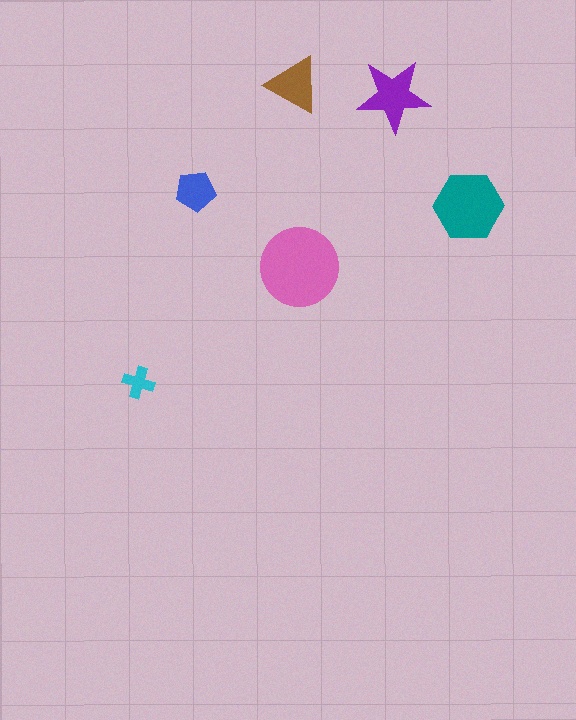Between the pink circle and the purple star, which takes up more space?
The pink circle.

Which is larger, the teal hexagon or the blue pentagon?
The teal hexagon.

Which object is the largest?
The pink circle.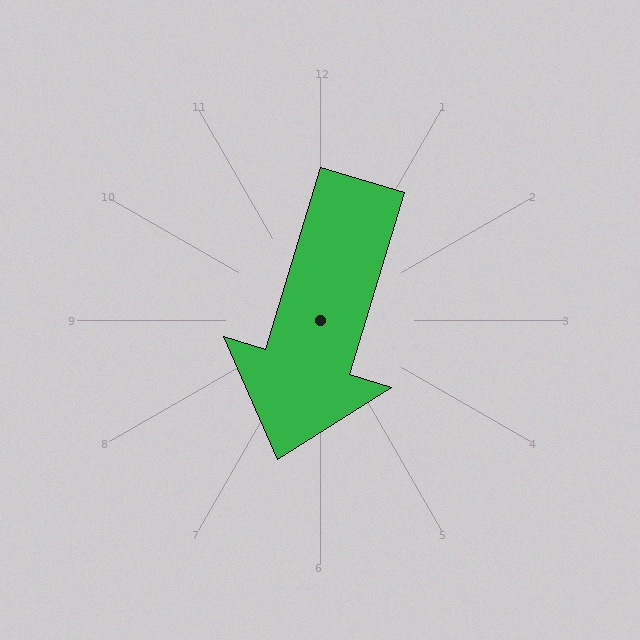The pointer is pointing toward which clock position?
Roughly 7 o'clock.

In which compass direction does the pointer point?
South.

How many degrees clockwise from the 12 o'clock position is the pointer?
Approximately 197 degrees.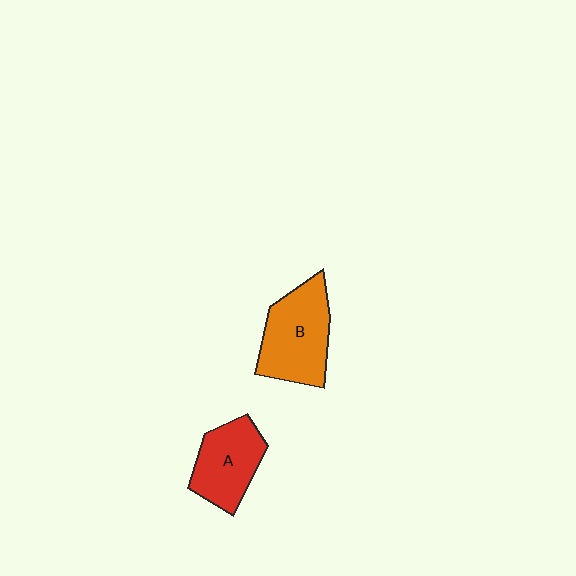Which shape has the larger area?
Shape B (orange).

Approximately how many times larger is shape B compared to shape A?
Approximately 1.3 times.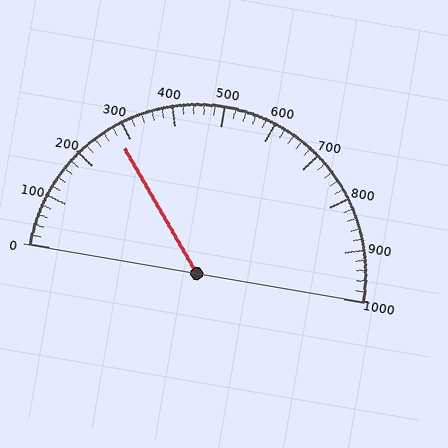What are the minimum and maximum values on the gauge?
The gauge ranges from 0 to 1000.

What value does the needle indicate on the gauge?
The needle indicates approximately 280.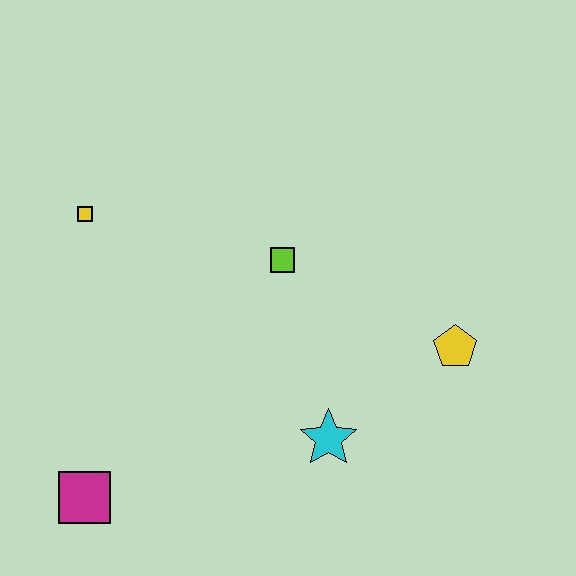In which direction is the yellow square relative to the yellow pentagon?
The yellow square is to the left of the yellow pentagon.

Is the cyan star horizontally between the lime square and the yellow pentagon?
Yes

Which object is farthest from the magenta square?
The yellow pentagon is farthest from the magenta square.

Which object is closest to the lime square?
The cyan star is closest to the lime square.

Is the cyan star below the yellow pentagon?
Yes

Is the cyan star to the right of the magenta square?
Yes